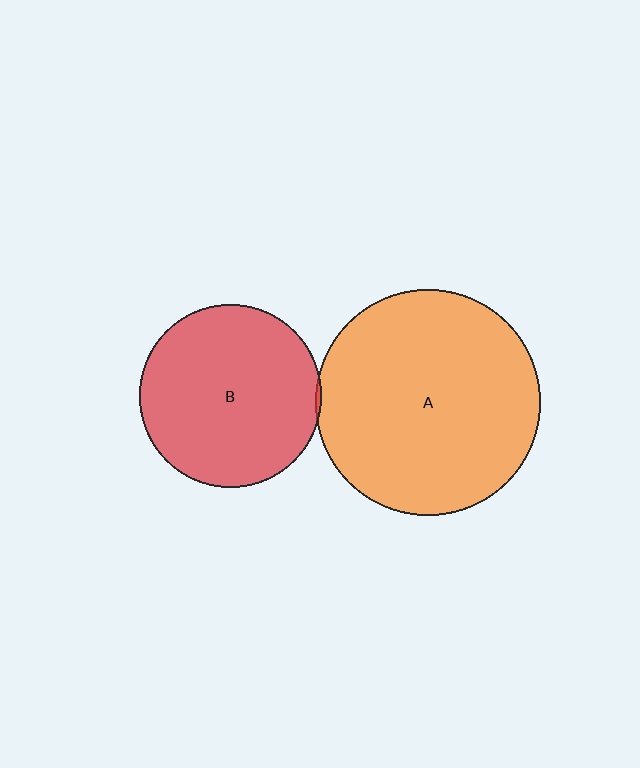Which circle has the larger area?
Circle A (orange).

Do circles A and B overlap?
Yes.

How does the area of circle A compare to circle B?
Approximately 1.5 times.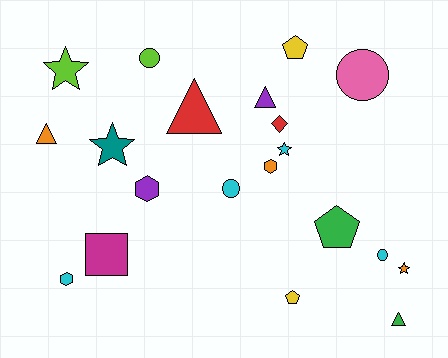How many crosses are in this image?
There are no crosses.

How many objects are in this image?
There are 20 objects.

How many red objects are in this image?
There are 2 red objects.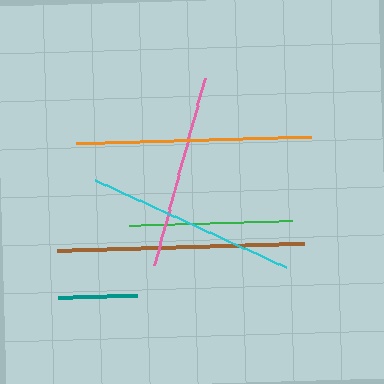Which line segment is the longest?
The brown line is the longest at approximately 247 pixels.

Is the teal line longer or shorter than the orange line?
The orange line is longer than the teal line.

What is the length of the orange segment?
The orange segment is approximately 236 pixels long.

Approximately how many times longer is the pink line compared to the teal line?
The pink line is approximately 2.4 times the length of the teal line.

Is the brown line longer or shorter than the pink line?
The brown line is longer than the pink line.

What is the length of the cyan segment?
The cyan segment is approximately 211 pixels long.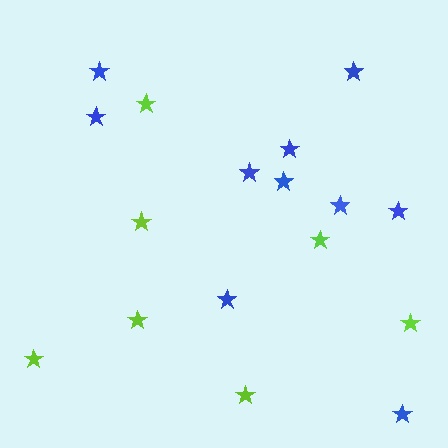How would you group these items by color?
There are 2 groups: one group of blue stars (10) and one group of lime stars (7).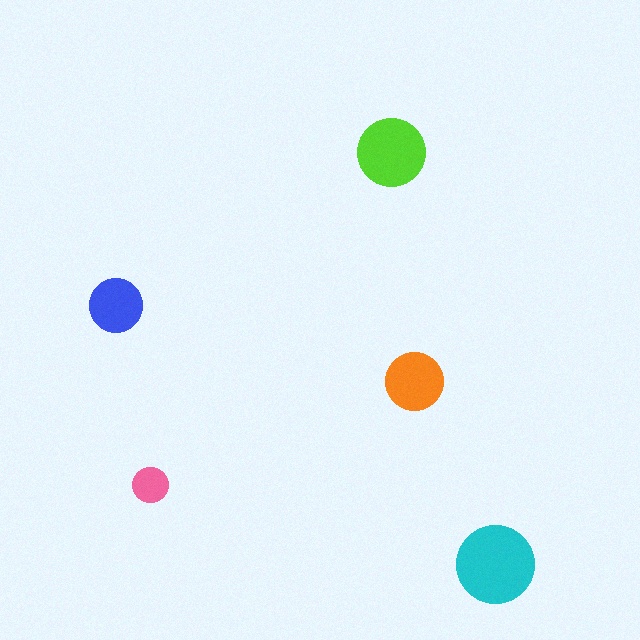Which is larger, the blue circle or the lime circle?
The lime one.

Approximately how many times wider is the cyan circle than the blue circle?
About 1.5 times wider.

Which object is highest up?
The lime circle is topmost.